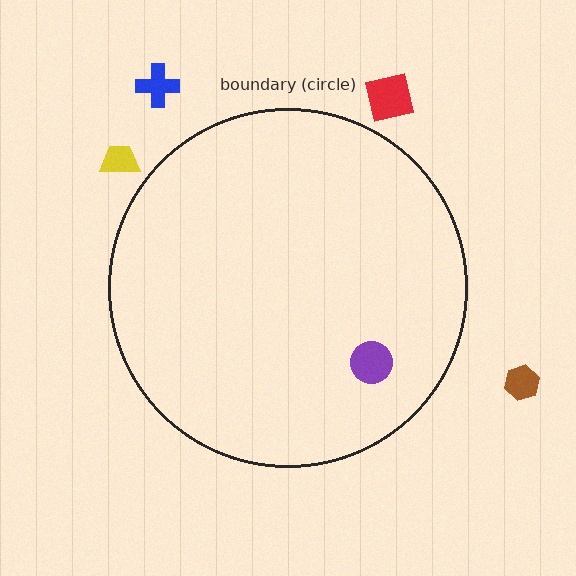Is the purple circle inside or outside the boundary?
Inside.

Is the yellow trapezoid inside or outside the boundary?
Outside.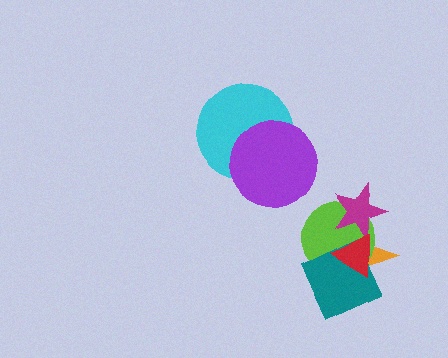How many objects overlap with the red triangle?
4 objects overlap with the red triangle.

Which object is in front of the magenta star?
The red triangle is in front of the magenta star.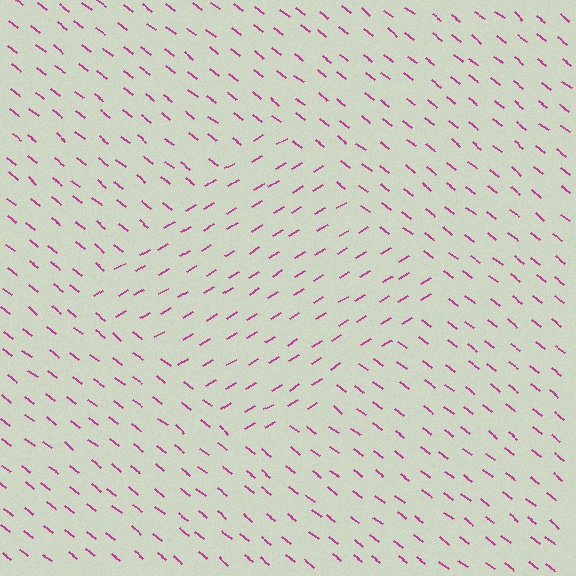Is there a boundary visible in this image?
Yes, there is a texture boundary formed by a change in line orientation.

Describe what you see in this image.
The image is filled with small magenta line segments. A diamond region in the image has lines oriented differently from the surrounding lines, creating a visible texture boundary.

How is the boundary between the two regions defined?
The boundary is defined purely by a change in line orientation (approximately 69 degrees difference). All lines are the same color and thickness.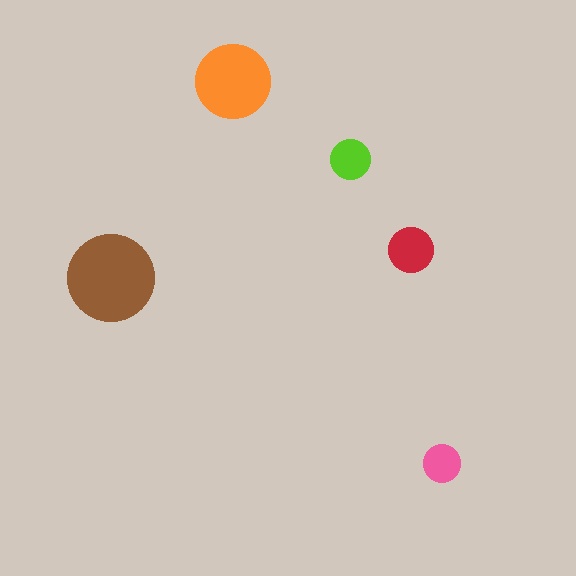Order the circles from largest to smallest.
the brown one, the orange one, the red one, the lime one, the pink one.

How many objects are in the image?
There are 5 objects in the image.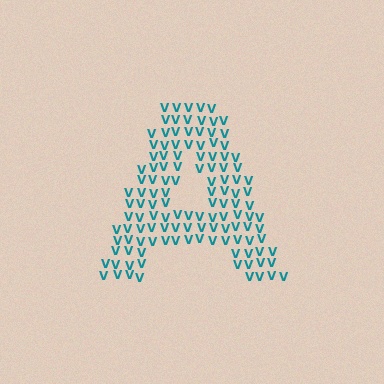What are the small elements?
The small elements are letter V's.